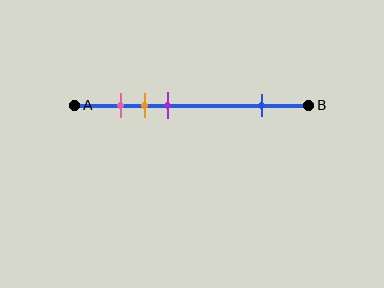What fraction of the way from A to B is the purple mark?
The purple mark is approximately 40% (0.4) of the way from A to B.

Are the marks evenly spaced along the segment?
No, the marks are not evenly spaced.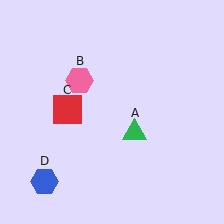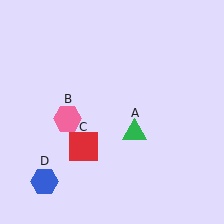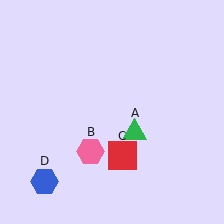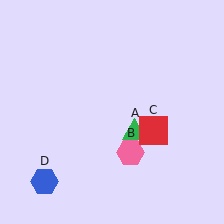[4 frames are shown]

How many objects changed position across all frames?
2 objects changed position: pink hexagon (object B), red square (object C).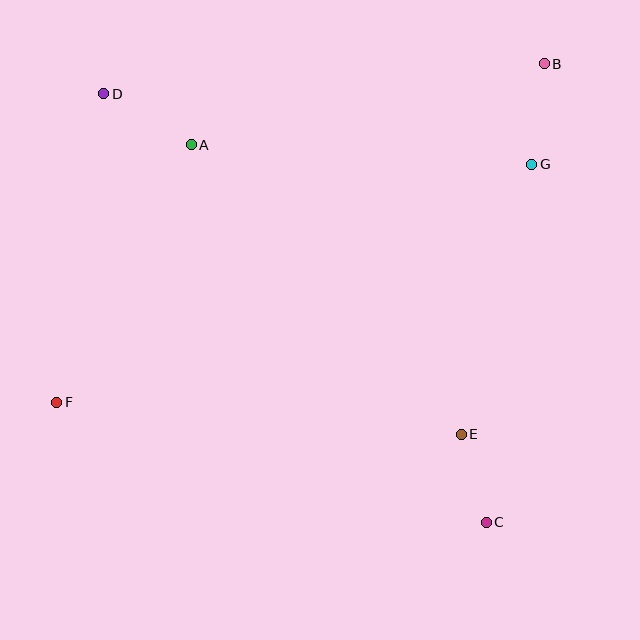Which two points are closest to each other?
Points C and E are closest to each other.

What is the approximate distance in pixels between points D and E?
The distance between D and E is approximately 494 pixels.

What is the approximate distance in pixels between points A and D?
The distance between A and D is approximately 101 pixels.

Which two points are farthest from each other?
Points B and F are farthest from each other.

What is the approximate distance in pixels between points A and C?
The distance between A and C is approximately 479 pixels.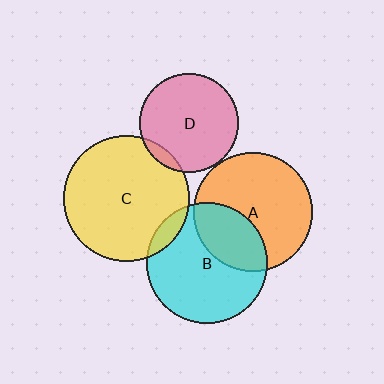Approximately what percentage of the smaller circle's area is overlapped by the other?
Approximately 30%.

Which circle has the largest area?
Circle C (yellow).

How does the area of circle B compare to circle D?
Approximately 1.5 times.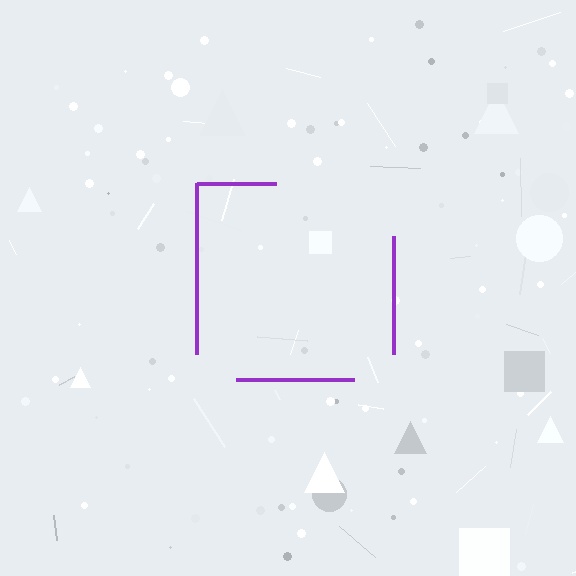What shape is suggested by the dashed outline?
The dashed outline suggests a square.